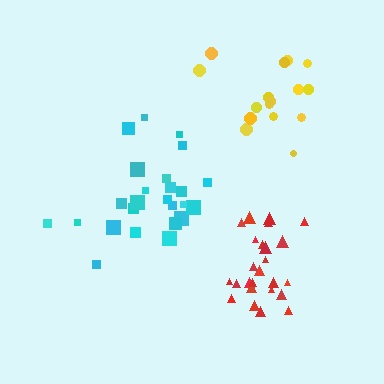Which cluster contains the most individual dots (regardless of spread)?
Cyan (25).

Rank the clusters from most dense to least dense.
red, cyan, yellow.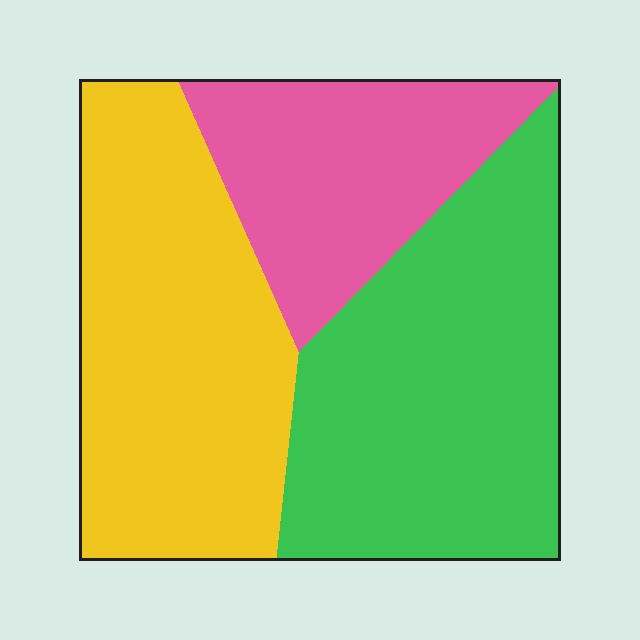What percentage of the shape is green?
Green takes up about two fifths (2/5) of the shape.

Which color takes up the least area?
Pink, at roughly 25%.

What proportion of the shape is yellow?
Yellow takes up about three eighths (3/8) of the shape.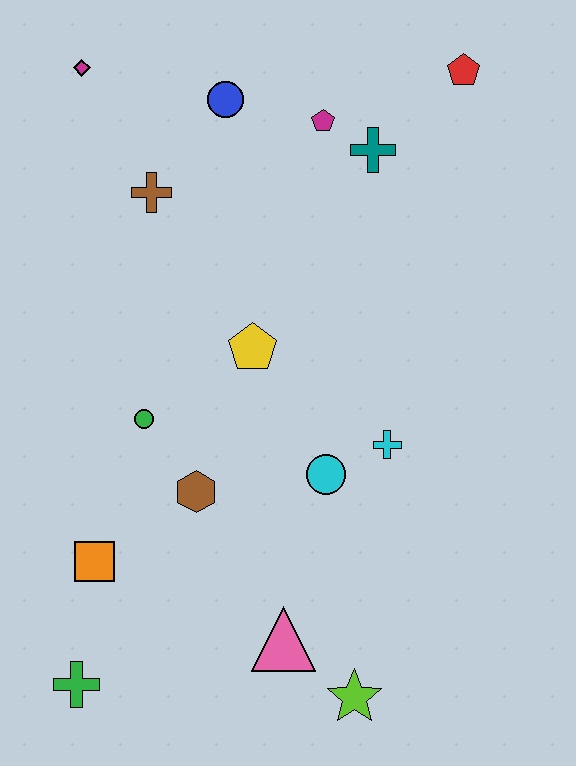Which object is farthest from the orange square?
The red pentagon is farthest from the orange square.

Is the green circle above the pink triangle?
Yes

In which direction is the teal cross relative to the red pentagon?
The teal cross is to the left of the red pentagon.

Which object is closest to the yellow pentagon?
The green circle is closest to the yellow pentagon.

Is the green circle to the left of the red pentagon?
Yes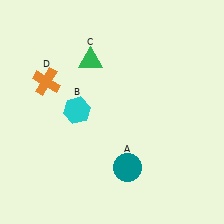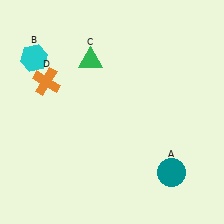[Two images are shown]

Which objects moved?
The objects that moved are: the teal circle (A), the cyan hexagon (B).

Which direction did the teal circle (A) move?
The teal circle (A) moved right.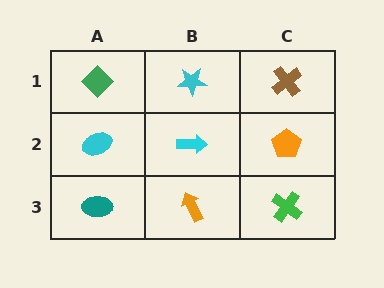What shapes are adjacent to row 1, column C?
An orange pentagon (row 2, column C), a cyan star (row 1, column B).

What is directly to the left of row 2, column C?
A cyan arrow.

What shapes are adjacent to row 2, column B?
A cyan star (row 1, column B), an orange arrow (row 3, column B), a cyan ellipse (row 2, column A), an orange pentagon (row 2, column C).